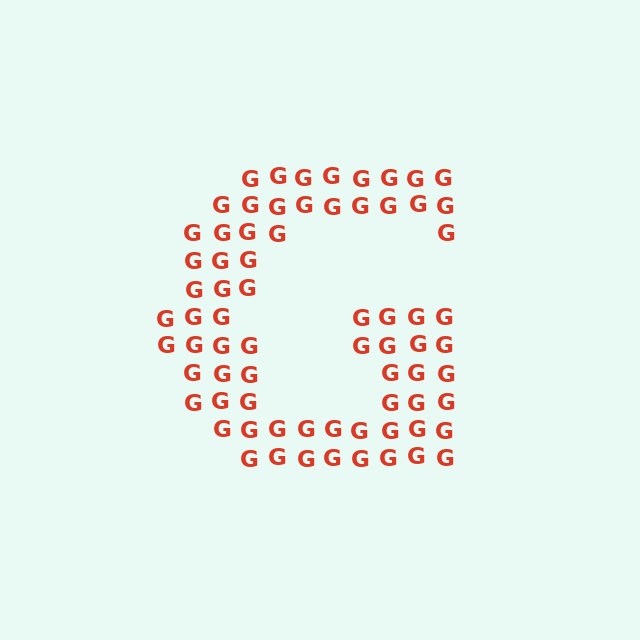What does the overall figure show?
The overall figure shows the letter G.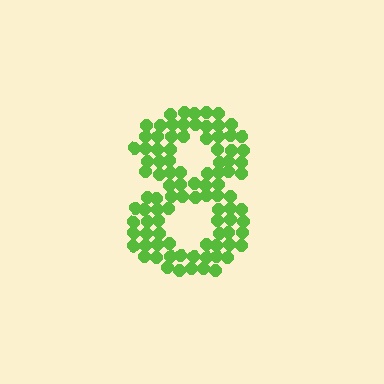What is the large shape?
The large shape is the digit 8.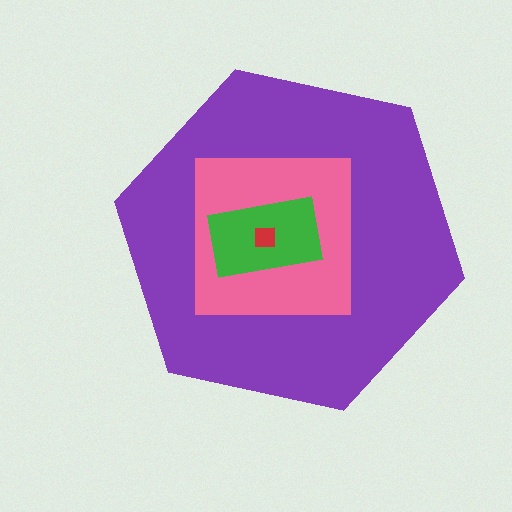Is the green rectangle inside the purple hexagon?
Yes.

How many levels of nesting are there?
4.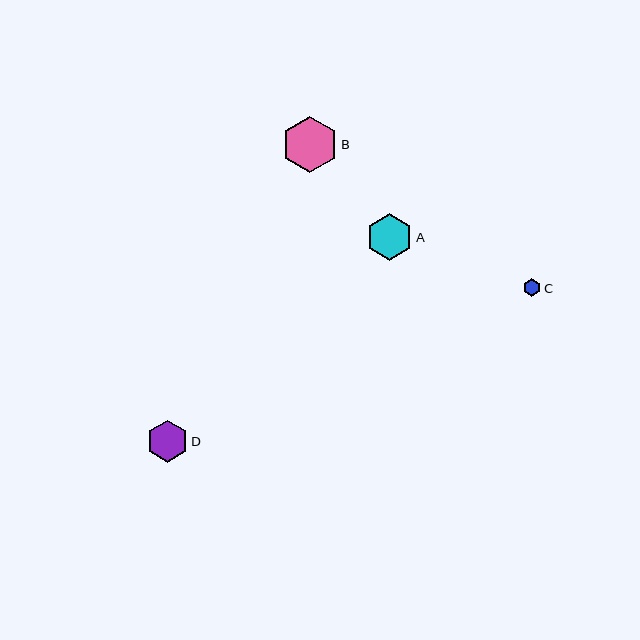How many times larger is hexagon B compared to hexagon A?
Hexagon B is approximately 1.2 times the size of hexagon A.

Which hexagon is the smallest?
Hexagon C is the smallest with a size of approximately 17 pixels.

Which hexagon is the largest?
Hexagon B is the largest with a size of approximately 56 pixels.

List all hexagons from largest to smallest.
From largest to smallest: B, A, D, C.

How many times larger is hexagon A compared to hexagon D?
Hexagon A is approximately 1.1 times the size of hexagon D.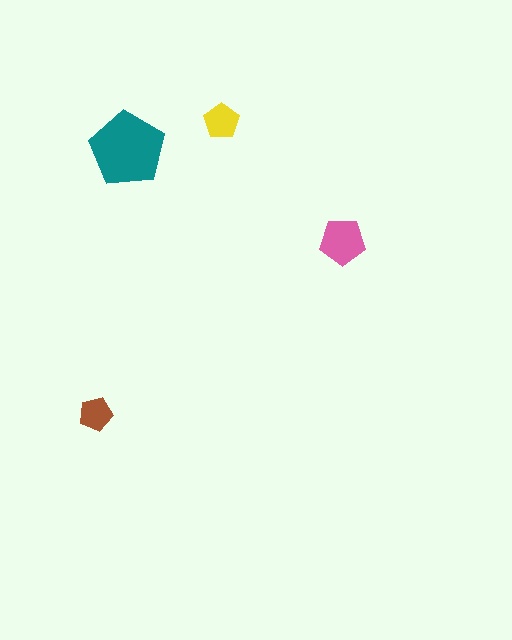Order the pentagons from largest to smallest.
the teal one, the pink one, the yellow one, the brown one.